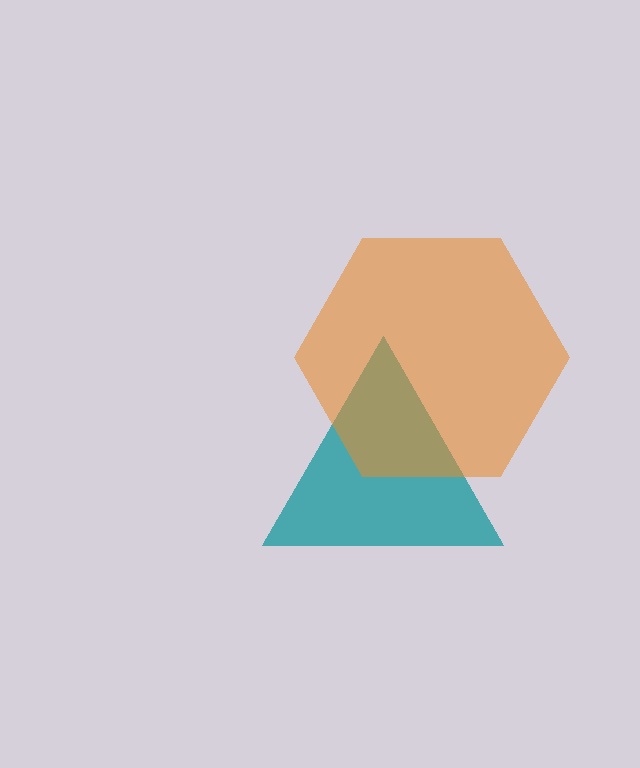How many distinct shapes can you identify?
There are 2 distinct shapes: a teal triangle, an orange hexagon.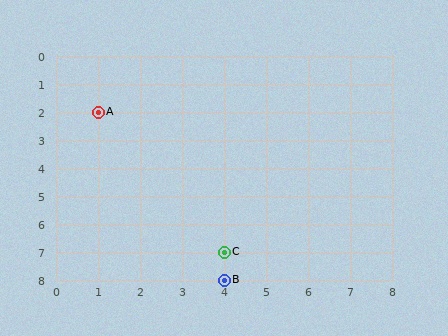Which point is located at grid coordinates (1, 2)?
Point A is at (1, 2).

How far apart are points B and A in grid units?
Points B and A are 3 columns and 6 rows apart (about 6.7 grid units diagonally).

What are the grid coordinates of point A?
Point A is at grid coordinates (1, 2).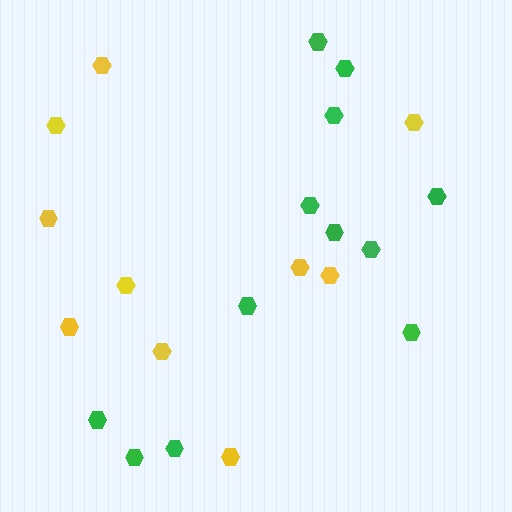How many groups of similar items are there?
There are 2 groups: one group of green hexagons (12) and one group of yellow hexagons (10).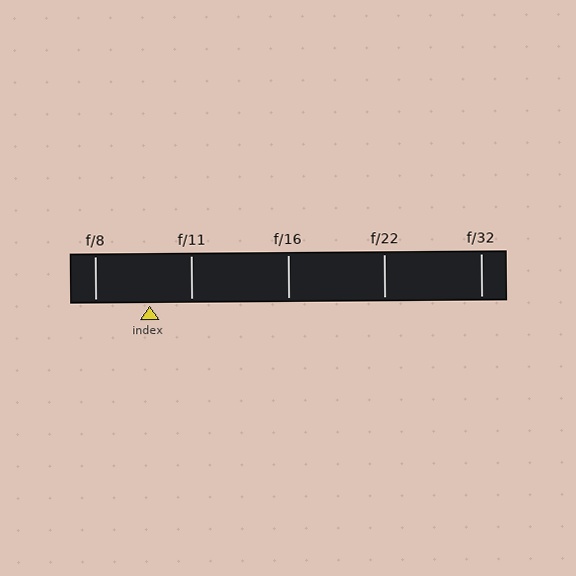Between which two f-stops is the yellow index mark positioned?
The index mark is between f/8 and f/11.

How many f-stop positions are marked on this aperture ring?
There are 5 f-stop positions marked.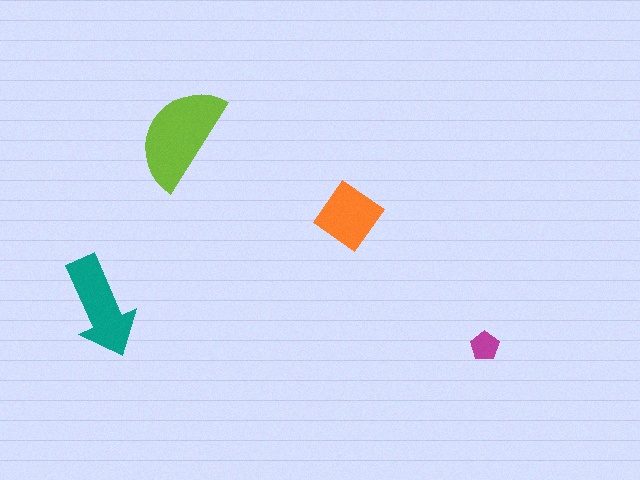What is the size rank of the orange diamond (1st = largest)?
3rd.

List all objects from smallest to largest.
The magenta pentagon, the orange diamond, the teal arrow, the lime semicircle.